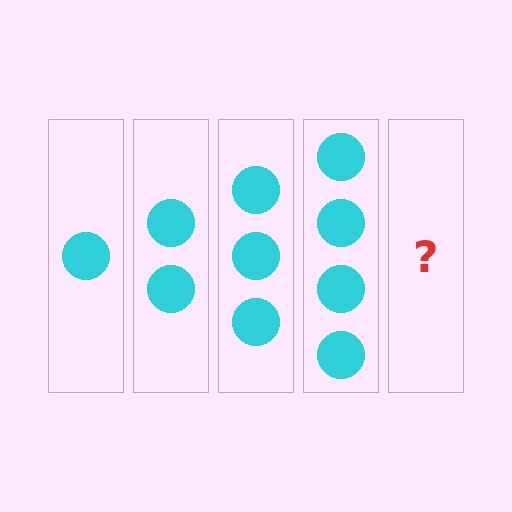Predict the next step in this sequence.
The next step is 5 circles.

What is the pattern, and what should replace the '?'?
The pattern is that each step adds one more circle. The '?' should be 5 circles.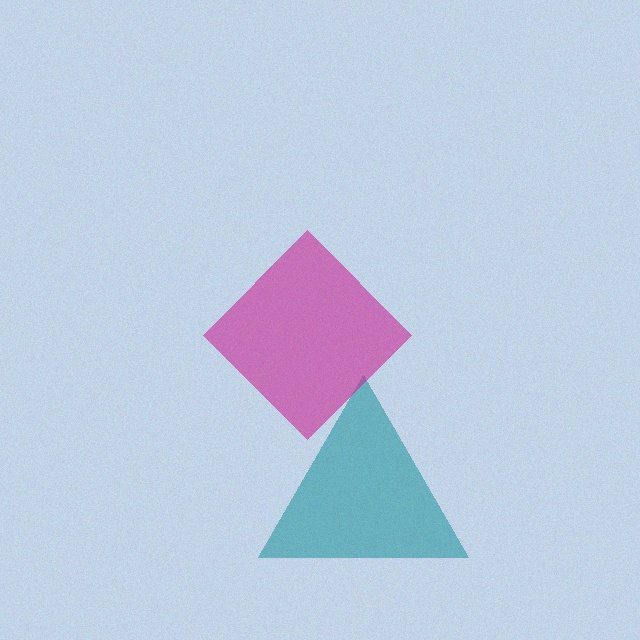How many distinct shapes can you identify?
There are 2 distinct shapes: a teal triangle, a magenta diamond.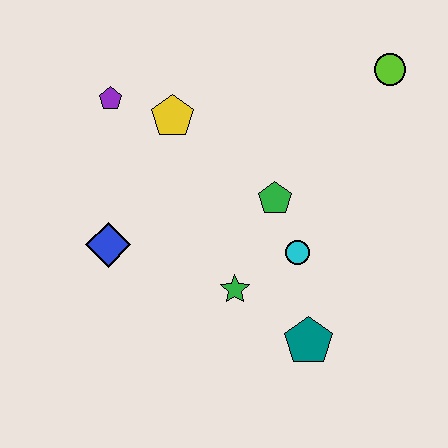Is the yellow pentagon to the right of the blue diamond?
Yes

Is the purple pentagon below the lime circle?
Yes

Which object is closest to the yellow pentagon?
The purple pentagon is closest to the yellow pentagon.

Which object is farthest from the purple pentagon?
The teal pentagon is farthest from the purple pentagon.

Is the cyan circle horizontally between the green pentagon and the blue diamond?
No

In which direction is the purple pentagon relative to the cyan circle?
The purple pentagon is to the left of the cyan circle.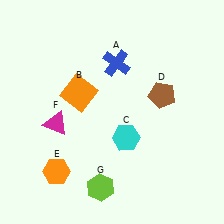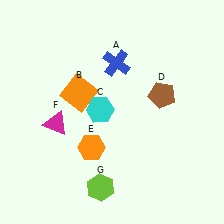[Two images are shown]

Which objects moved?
The objects that moved are: the cyan hexagon (C), the orange hexagon (E).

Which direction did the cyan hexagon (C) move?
The cyan hexagon (C) moved up.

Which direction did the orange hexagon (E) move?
The orange hexagon (E) moved right.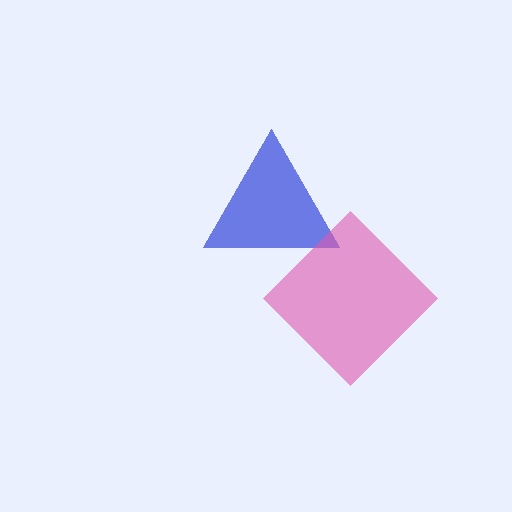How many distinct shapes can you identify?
There are 2 distinct shapes: a blue triangle, a pink diamond.